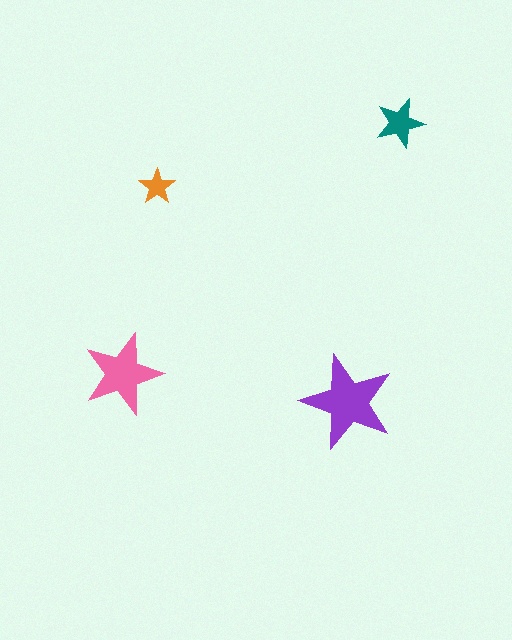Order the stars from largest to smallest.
the purple one, the pink one, the teal one, the orange one.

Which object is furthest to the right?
The teal star is rightmost.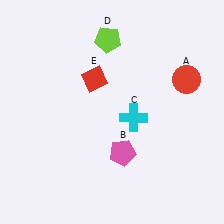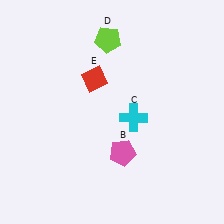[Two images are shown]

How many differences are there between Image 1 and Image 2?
There is 1 difference between the two images.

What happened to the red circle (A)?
The red circle (A) was removed in Image 2. It was in the top-right area of Image 1.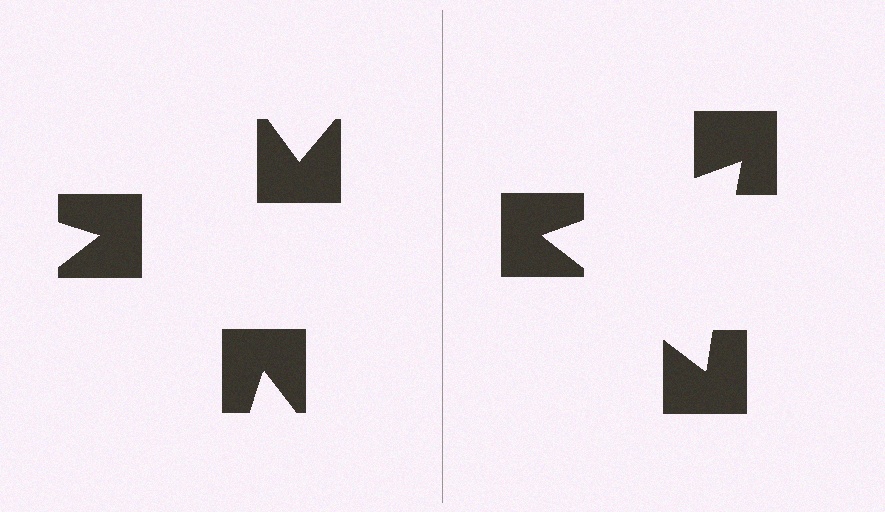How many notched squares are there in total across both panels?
6 — 3 on each side.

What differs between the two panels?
The notched squares are positioned identically on both sides; only the wedge orientations differ. On the right they align to a triangle; on the left they are misaligned.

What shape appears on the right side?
An illusory triangle.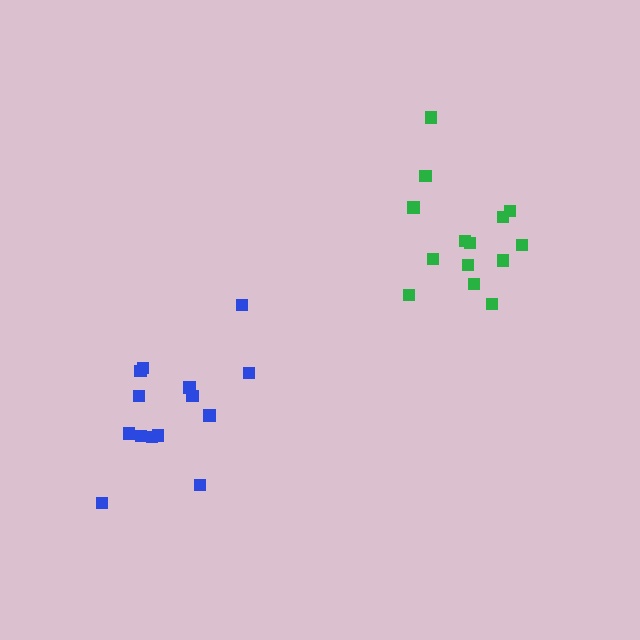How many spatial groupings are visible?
There are 2 spatial groupings.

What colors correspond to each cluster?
The clusters are colored: blue, green.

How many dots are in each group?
Group 1: 14 dots, Group 2: 14 dots (28 total).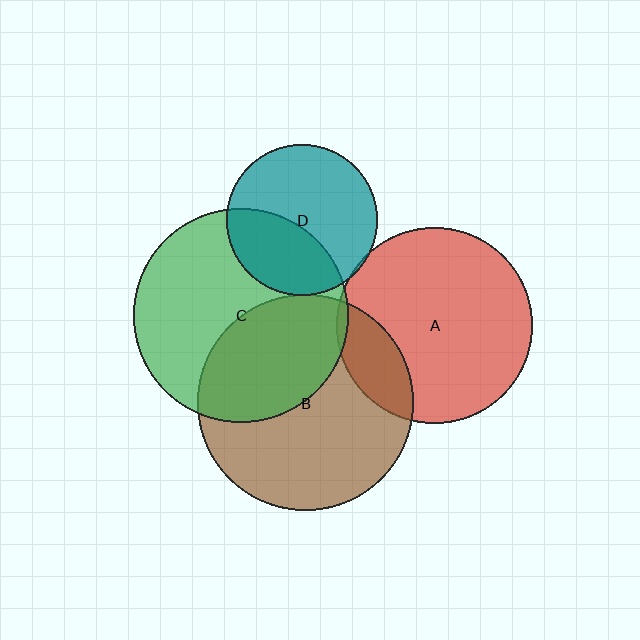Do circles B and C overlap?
Yes.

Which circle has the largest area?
Circle B (brown).